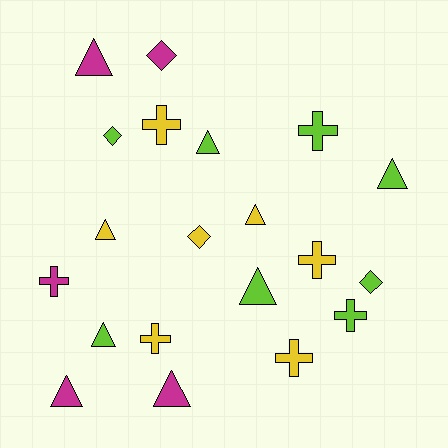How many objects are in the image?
There are 20 objects.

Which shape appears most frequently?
Triangle, with 9 objects.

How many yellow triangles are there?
There are 2 yellow triangles.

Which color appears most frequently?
Lime, with 8 objects.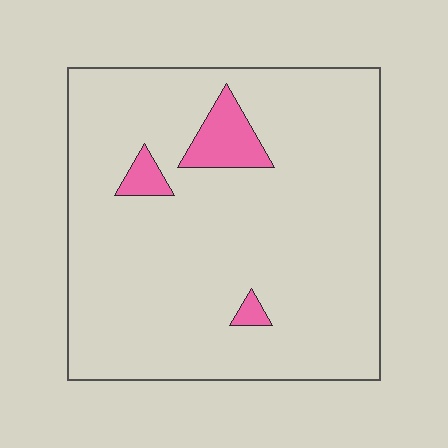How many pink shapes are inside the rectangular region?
3.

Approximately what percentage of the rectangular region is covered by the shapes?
Approximately 5%.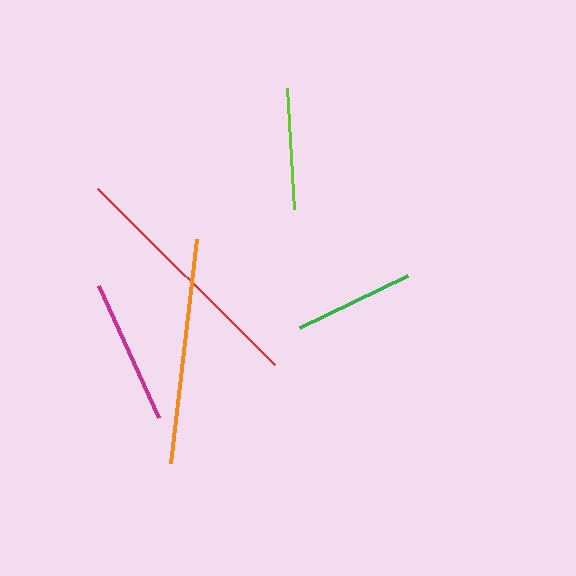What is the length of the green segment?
The green segment is approximately 120 pixels long.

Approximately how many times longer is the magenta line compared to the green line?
The magenta line is approximately 1.2 times the length of the green line.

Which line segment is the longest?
The red line is the longest at approximately 249 pixels.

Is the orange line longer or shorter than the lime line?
The orange line is longer than the lime line.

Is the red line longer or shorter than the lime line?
The red line is longer than the lime line.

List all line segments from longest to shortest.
From longest to shortest: red, orange, magenta, lime, green.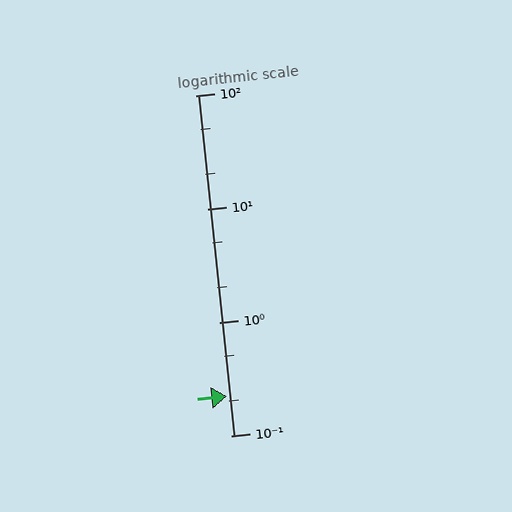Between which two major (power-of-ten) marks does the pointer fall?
The pointer is between 0.1 and 1.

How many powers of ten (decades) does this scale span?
The scale spans 3 decades, from 0.1 to 100.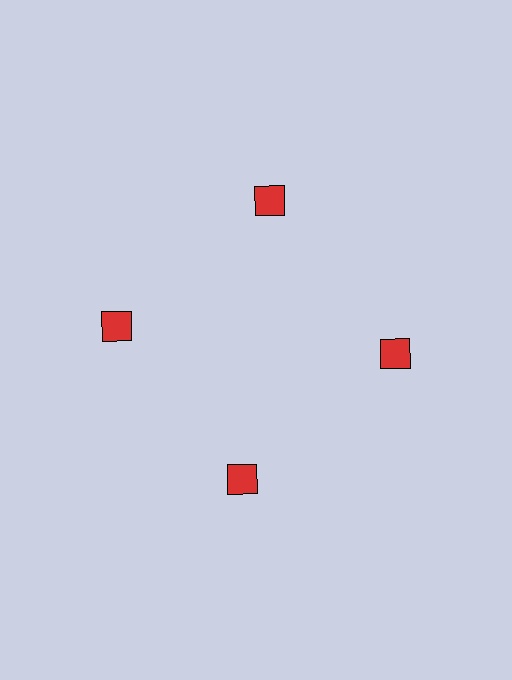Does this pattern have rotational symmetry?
Yes, this pattern has 4-fold rotational symmetry. It looks the same after rotating 90 degrees around the center.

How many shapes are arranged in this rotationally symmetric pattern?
There are 4 shapes, arranged in 4 groups of 1.